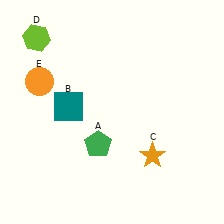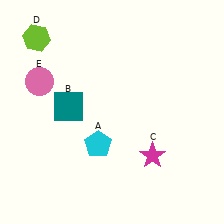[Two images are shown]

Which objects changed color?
A changed from green to cyan. C changed from orange to magenta. E changed from orange to pink.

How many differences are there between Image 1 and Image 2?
There are 3 differences between the two images.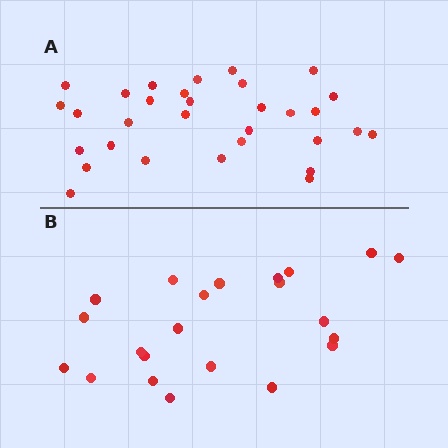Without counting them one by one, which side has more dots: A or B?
Region A (the top region) has more dots.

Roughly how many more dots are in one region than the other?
Region A has roughly 8 or so more dots than region B.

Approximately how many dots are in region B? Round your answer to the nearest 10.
About 20 dots. (The exact count is 22, which rounds to 20.)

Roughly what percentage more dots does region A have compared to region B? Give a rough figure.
About 40% more.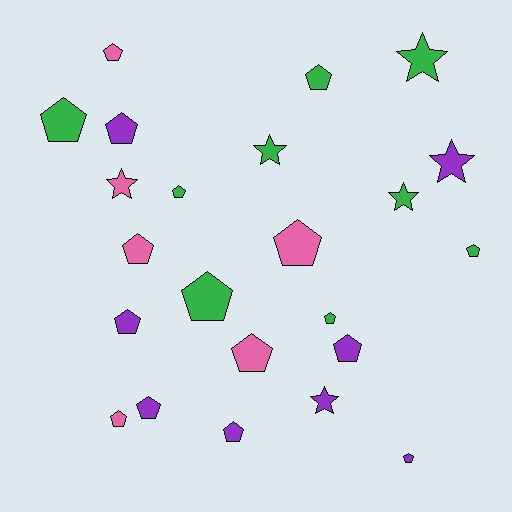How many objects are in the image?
There are 23 objects.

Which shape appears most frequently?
Pentagon, with 17 objects.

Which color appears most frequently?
Green, with 9 objects.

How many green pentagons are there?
There are 6 green pentagons.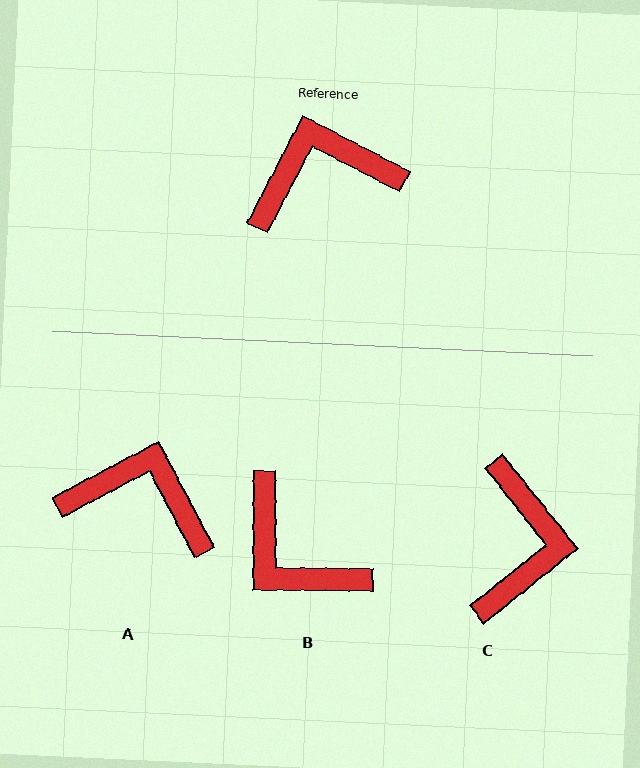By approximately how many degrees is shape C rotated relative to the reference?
Approximately 114 degrees clockwise.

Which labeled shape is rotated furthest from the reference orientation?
B, about 118 degrees away.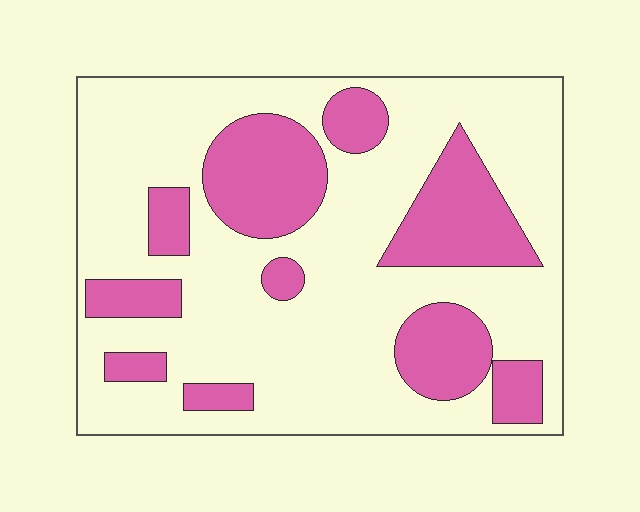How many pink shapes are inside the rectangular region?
10.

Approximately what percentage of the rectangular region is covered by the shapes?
Approximately 30%.